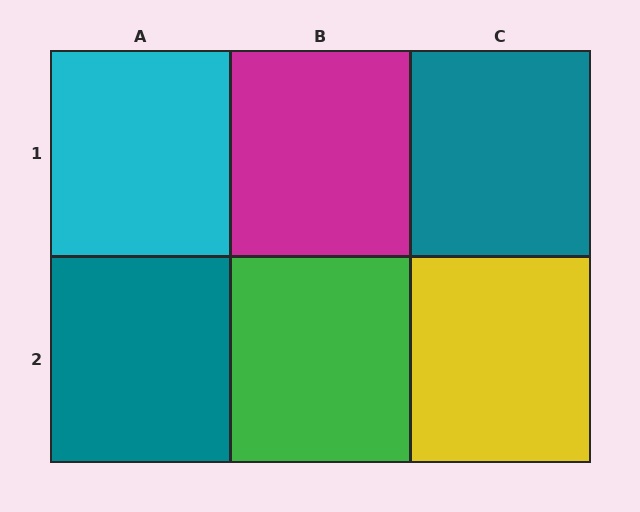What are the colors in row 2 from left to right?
Teal, green, yellow.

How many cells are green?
1 cell is green.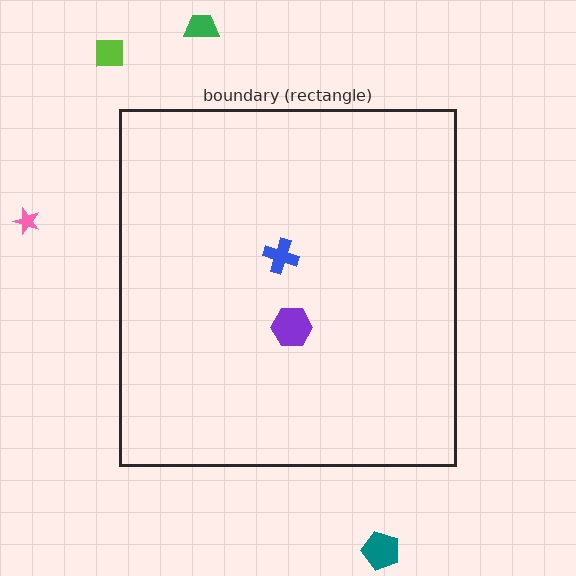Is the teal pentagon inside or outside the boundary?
Outside.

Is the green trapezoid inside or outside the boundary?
Outside.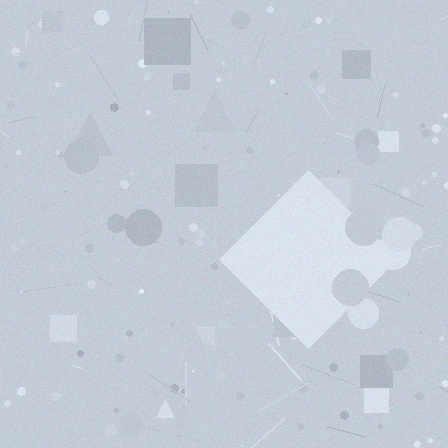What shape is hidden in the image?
A diamond is hidden in the image.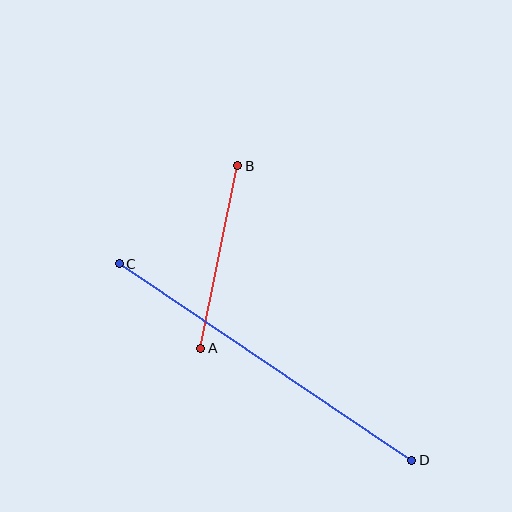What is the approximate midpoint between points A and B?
The midpoint is at approximately (219, 257) pixels.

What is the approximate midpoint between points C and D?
The midpoint is at approximately (266, 362) pixels.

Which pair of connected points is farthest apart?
Points C and D are farthest apart.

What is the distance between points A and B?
The distance is approximately 186 pixels.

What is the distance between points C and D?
The distance is approximately 352 pixels.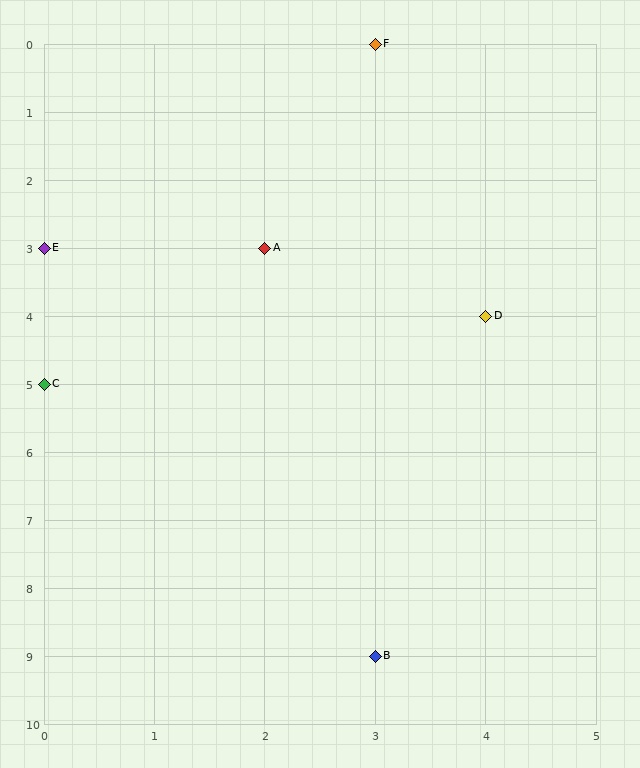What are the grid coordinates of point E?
Point E is at grid coordinates (0, 3).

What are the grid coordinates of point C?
Point C is at grid coordinates (0, 5).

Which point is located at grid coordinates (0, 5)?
Point C is at (0, 5).